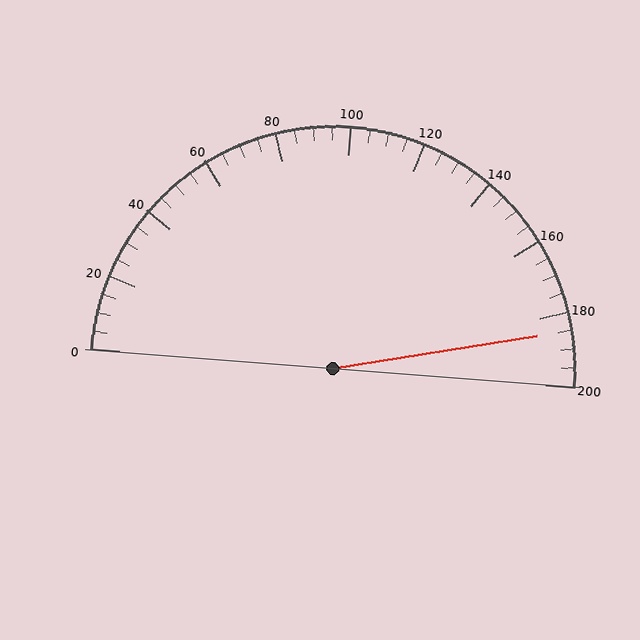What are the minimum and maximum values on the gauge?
The gauge ranges from 0 to 200.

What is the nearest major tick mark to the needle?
The nearest major tick mark is 180.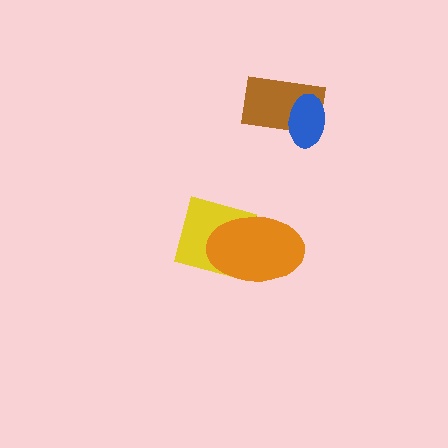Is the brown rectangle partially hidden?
Yes, it is partially covered by another shape.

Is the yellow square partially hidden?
Yes, it is partially covered by another shape.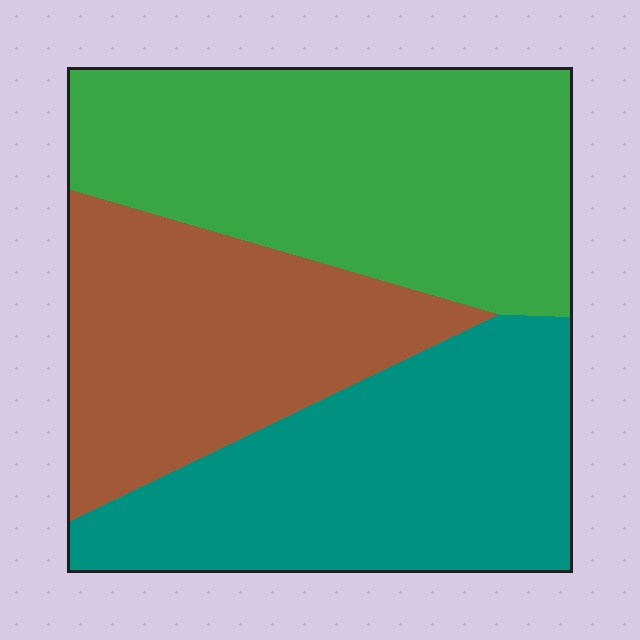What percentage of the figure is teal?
Teal takes up about one third (1/3) of the figure.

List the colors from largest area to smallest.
From largest to smallest: green, teal, brown.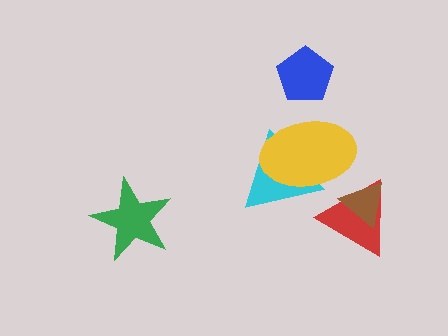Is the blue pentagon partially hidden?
No, no other shape covers it.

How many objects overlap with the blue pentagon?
0 objects overlap with the blue pentagon.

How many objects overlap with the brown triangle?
1 object overlaps with the brown triangle.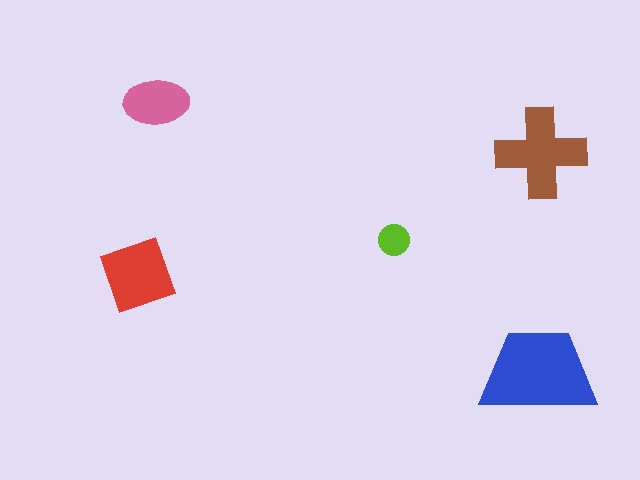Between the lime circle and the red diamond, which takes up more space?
The red diamond.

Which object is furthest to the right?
The brown cross is rightmost.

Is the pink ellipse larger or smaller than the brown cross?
Smaller.